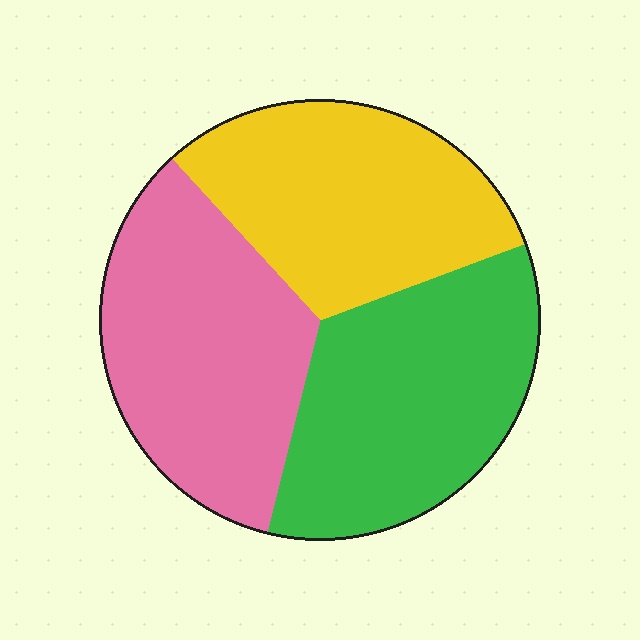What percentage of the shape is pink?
Pink covers roughly 35% of the shape.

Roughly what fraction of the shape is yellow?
Yellow covers around 30% of the shape.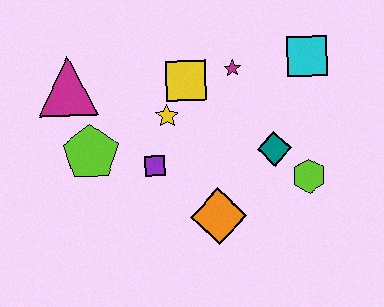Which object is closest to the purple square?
The yellow star is closest to the purple square.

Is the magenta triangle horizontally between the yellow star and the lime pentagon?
No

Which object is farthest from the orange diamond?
The magenta triangle is farthest from the orange diamond.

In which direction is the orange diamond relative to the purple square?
The orange diamond is to the right of the purple square.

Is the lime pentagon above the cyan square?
No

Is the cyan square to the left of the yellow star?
No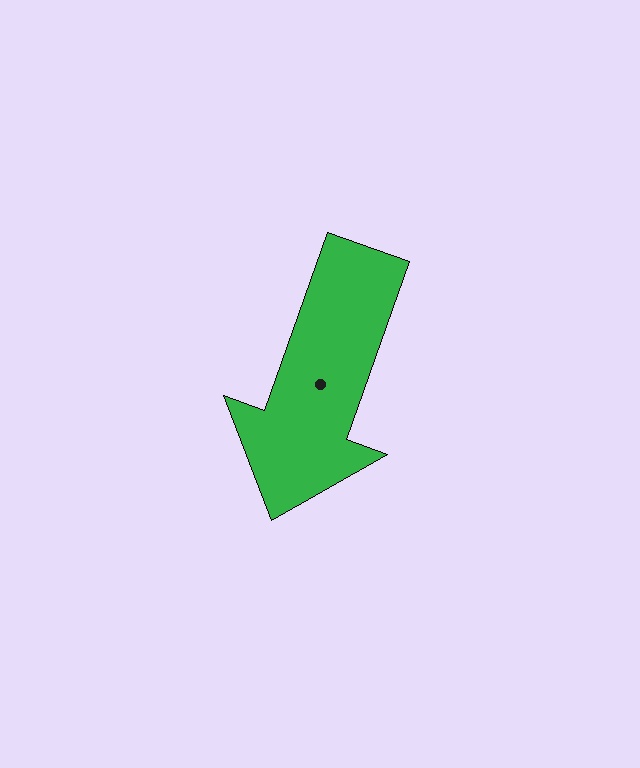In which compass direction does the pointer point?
South.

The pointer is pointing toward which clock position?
Roughly 7 o'clock.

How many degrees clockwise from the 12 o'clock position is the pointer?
Approximately 200 degrees.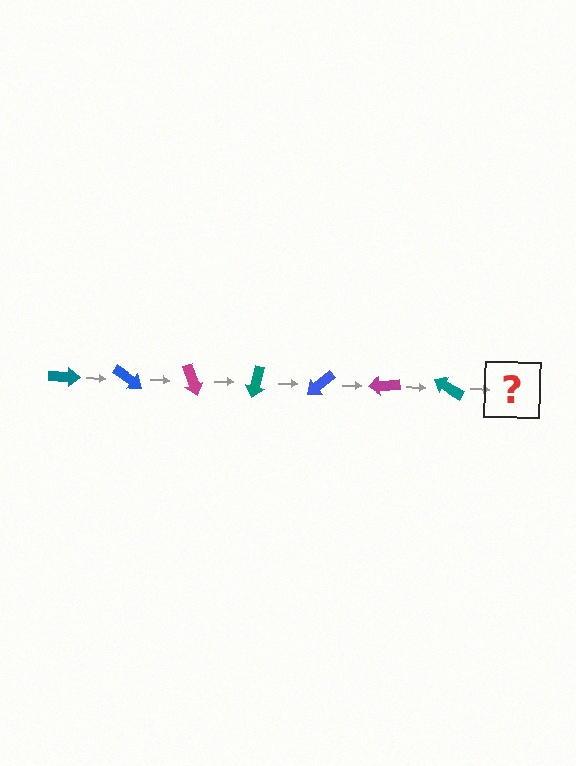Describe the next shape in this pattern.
It should be a blue arrow, rotated 245 degrees from the start.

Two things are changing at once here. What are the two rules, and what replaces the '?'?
The two rules are that it rotates 35 degrees each step and the color cycles through teal, blue, and magenta. The '?' should be a blue arrow, rotated 245 degrees from the start.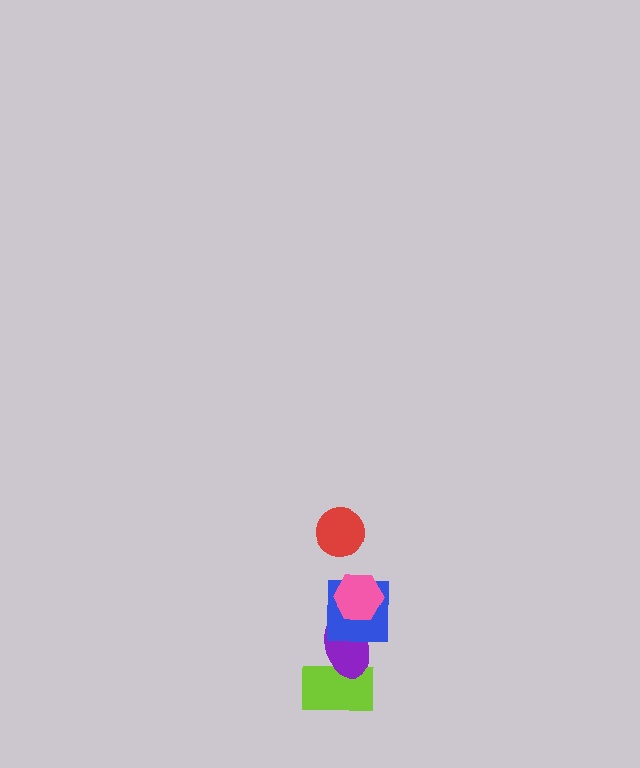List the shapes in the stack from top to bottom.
From top to bottom: the red circle, the pink hexagon, the blue square, the purple ellipse, the lime rectangle.